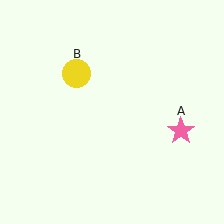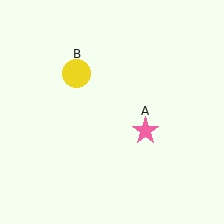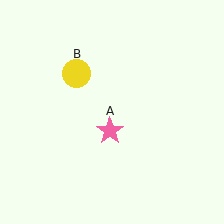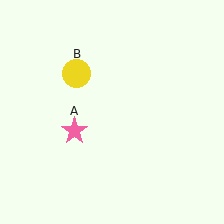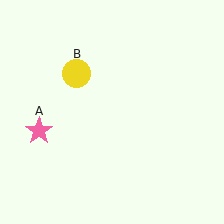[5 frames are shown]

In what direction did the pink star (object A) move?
The pink star (object A) moved left.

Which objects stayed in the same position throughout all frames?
Yellow circle (object B) remained stationary.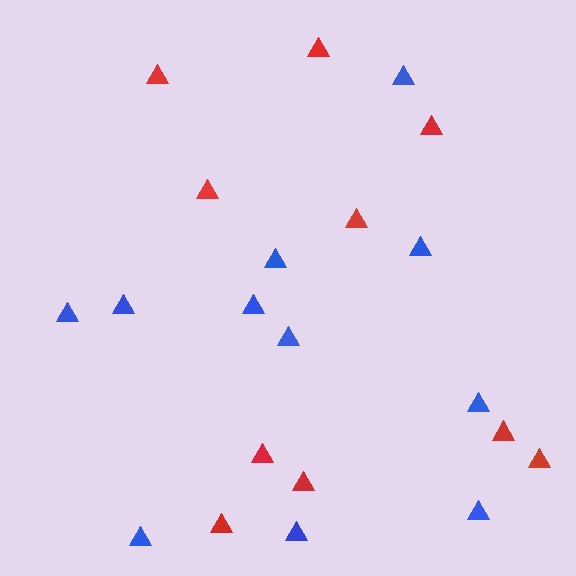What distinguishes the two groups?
There are 2 groups: one group of blue triangles (11) and one group of red triangles (10).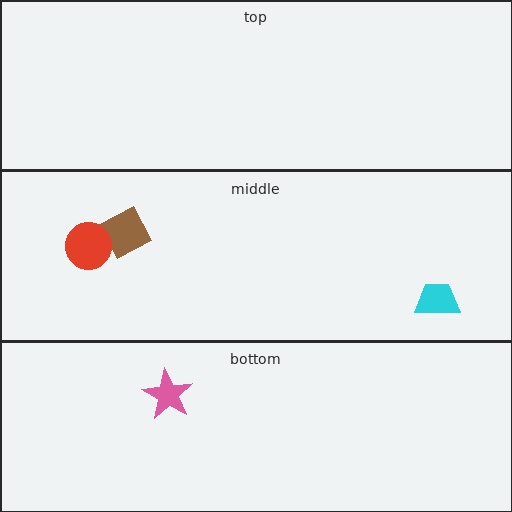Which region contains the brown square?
The middle region.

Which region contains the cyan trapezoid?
The middle region.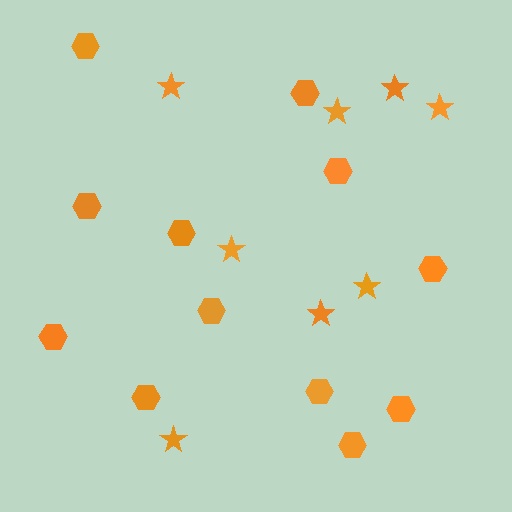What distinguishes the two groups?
There are 2 groups: one group of stars (8) and one group of hexagons (12).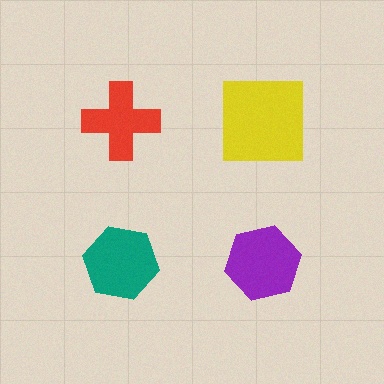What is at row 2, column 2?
A purple hexagon.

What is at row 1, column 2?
A yellow square.